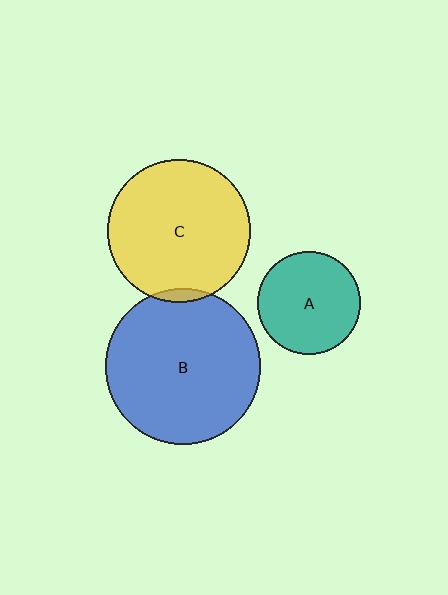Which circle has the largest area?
Circle B (blue).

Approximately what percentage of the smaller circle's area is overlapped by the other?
Approximately 5%.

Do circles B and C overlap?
Yes.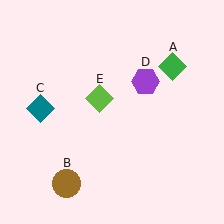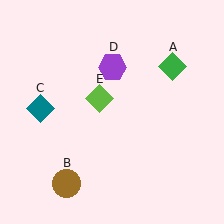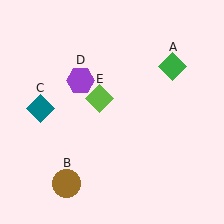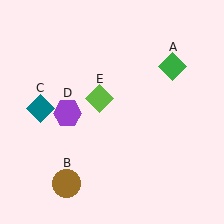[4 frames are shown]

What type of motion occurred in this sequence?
The purple hexagon (object D) rotated counterclockwise around the center of the scene.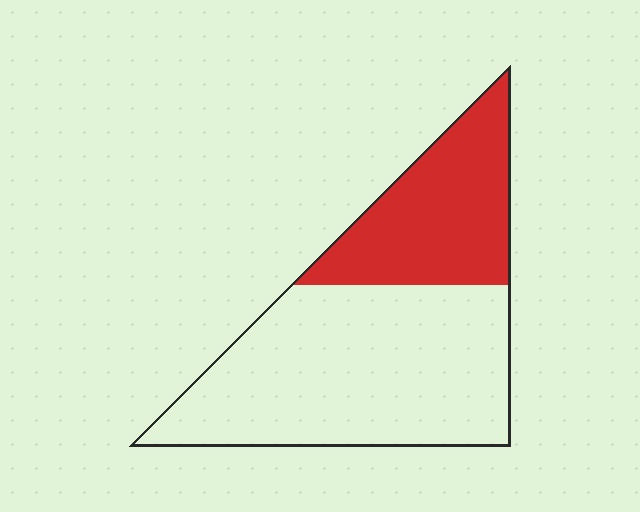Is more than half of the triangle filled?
No.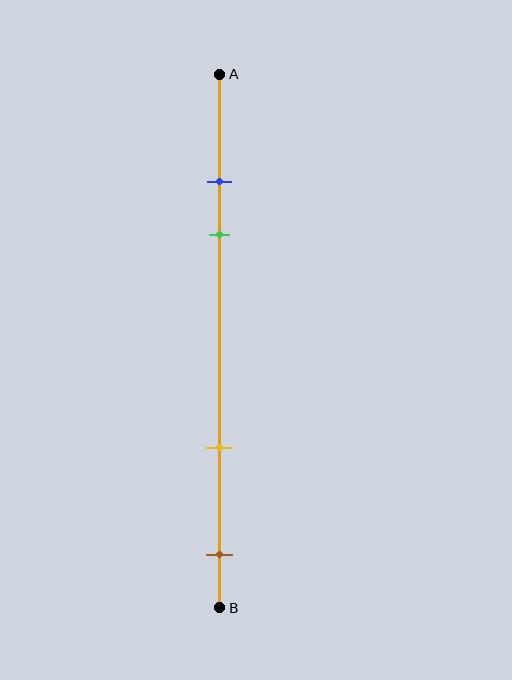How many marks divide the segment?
There are 4 marks dividing the segment.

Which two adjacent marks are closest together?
The blue and green marks are the closest adjacent pair.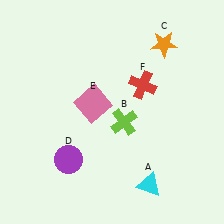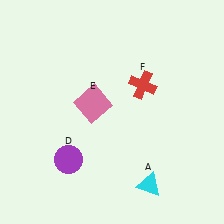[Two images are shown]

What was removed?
The orange star (C), the lime cross (B) were removed in Image 2.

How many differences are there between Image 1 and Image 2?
There are 2 differences between the two images.